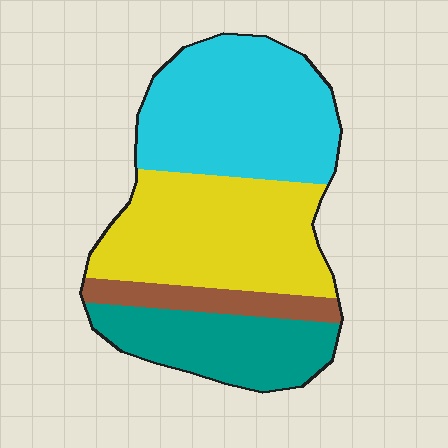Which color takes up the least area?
Brown, at roughly 10%.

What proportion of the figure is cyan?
Cyan takes up about three eighths (3/8) of the figure.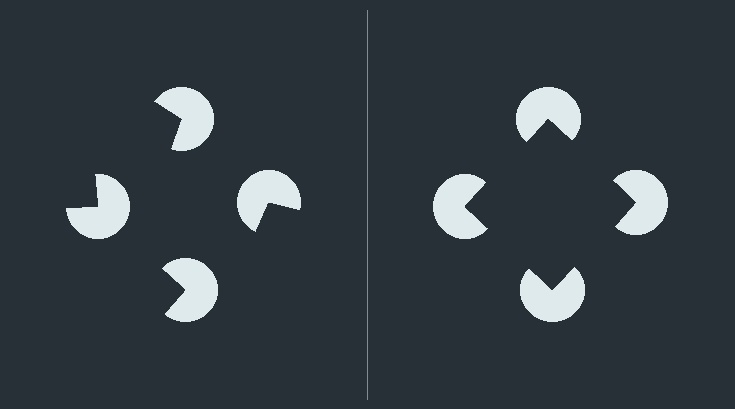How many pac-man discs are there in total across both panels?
8 — 4 on each side.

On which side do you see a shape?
An illusory square appears on the right side. On the left side the wedge cuts are rotated, so no coherent shape forms.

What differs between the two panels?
The pac-man discs are positioned identically on both sides; only the wedge orientations differ. On the right they align to a square; on the left they are misaligned.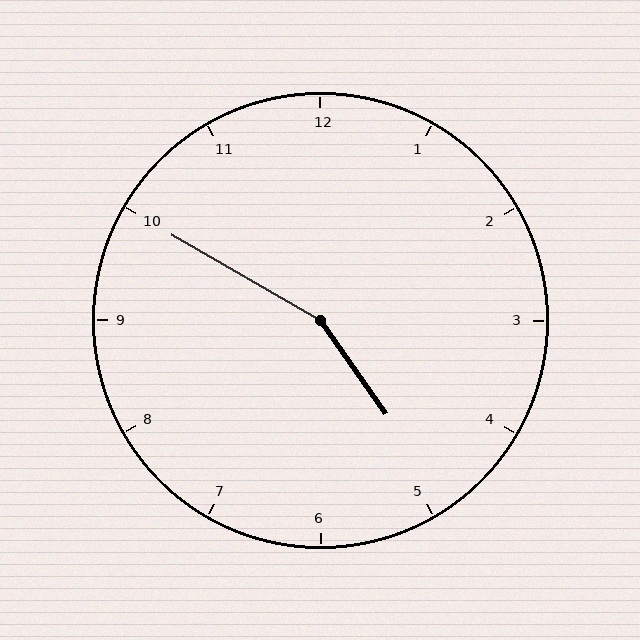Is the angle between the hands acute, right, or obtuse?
It is obtuse.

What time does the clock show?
4:50.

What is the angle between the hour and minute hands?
Approximately 155 degrees.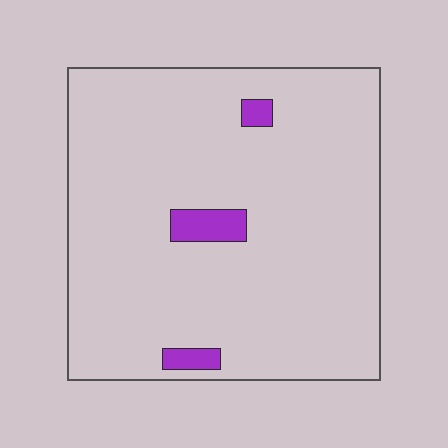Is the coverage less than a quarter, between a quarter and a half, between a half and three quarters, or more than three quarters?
Less than a quarter.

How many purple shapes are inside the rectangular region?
3.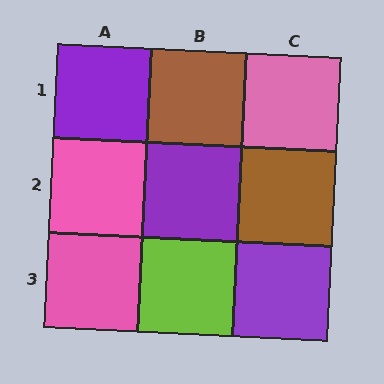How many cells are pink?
3 cells are pink.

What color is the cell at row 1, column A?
Purple.